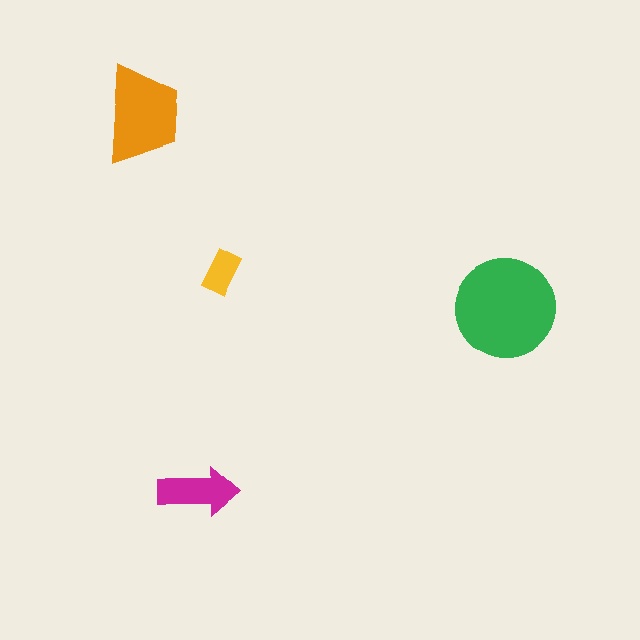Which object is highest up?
The orange trapezoid is topmost.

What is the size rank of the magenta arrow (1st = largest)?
3rd.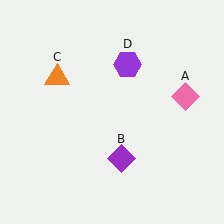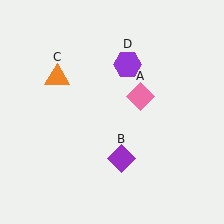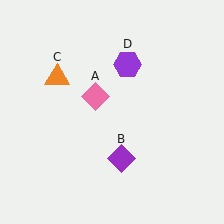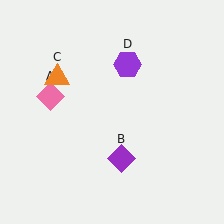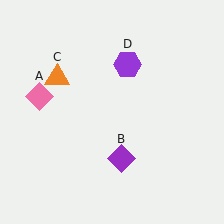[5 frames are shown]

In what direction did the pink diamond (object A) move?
The pink diamond (object A) moved left.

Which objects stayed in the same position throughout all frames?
Purple diamond (object B) and orange triangle (object C) and purple hexagon (object D) remained stationary.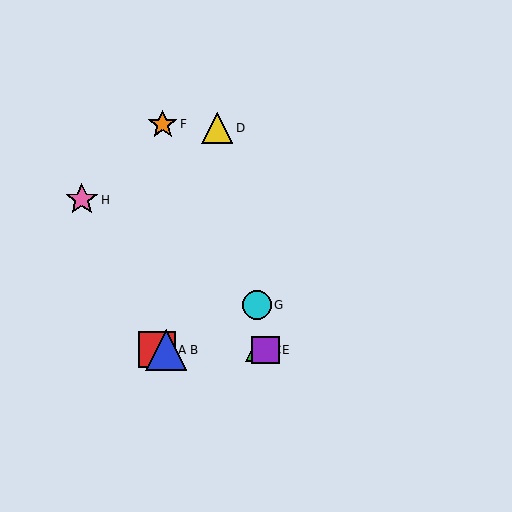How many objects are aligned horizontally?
4 objects (A, B, C, E) are aligned horizontally.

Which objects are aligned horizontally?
Objects A, B, C, E are aligned horizontally.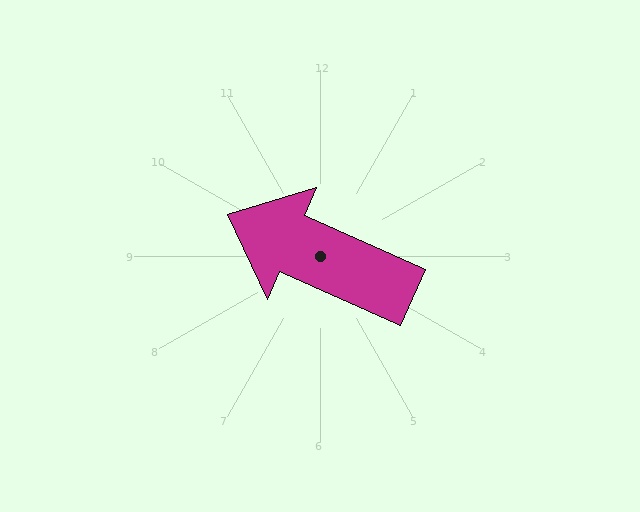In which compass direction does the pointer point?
Northwest.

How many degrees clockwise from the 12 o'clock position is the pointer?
Approximately 294 degrees.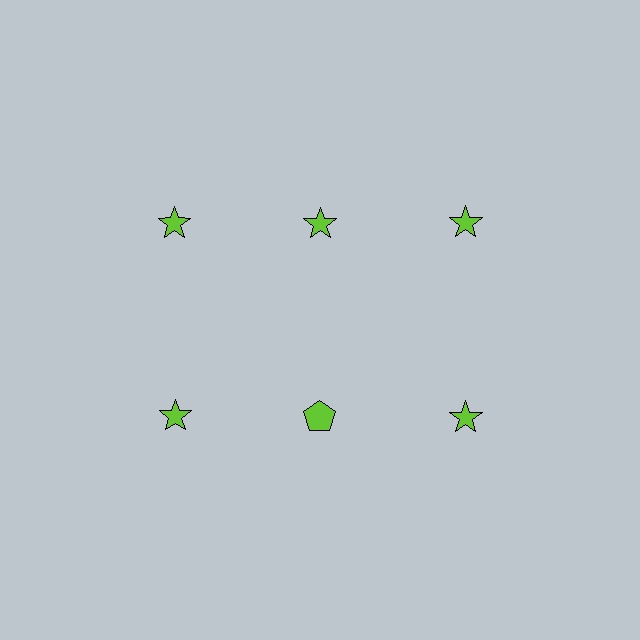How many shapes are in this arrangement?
There are 6 shapes arranged in a grid pattern.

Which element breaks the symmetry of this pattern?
The lime pentagon in the second row, second from left column breaks the symmetry. All other shapes are lime stars.